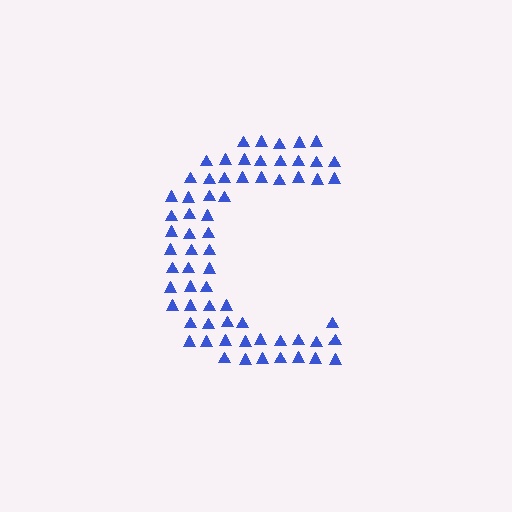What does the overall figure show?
The overall figure shows the letter C.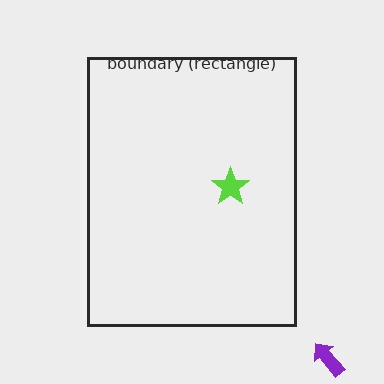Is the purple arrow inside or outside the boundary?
Outside.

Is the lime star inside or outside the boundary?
Inside.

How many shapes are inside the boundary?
1 inside, 1 outside.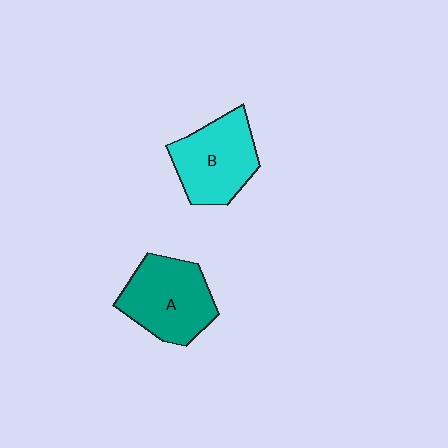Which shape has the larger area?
Shape A (teal).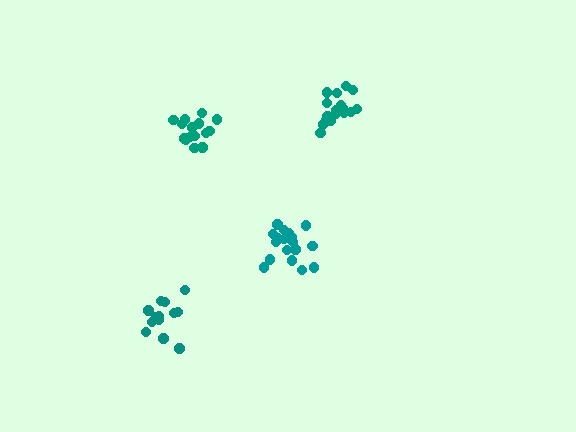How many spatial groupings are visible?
There are 4 spatial groupings.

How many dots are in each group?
Group 1: 15 dots, Group 2: 17 dots, Group 3: 19 dots, Group 4: 13 dots (64 total).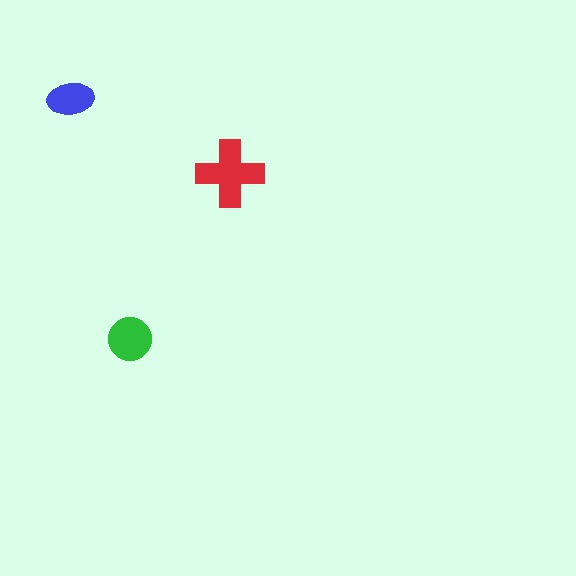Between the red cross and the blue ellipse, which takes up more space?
The red cross.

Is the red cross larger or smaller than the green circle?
Larger.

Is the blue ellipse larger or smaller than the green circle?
Smaller.